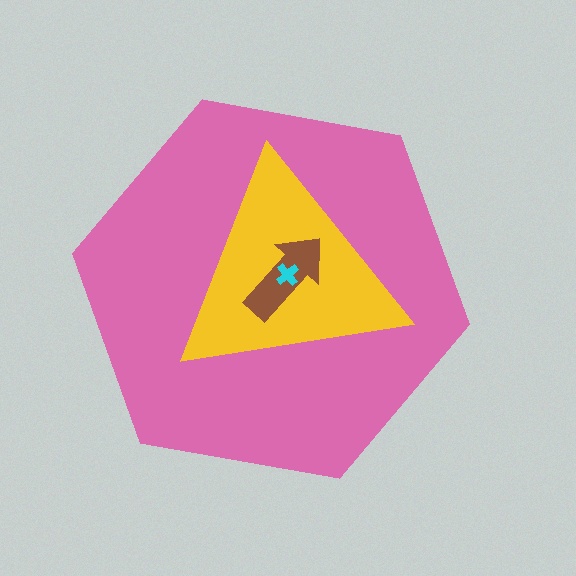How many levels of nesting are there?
4.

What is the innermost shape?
The cyan cross.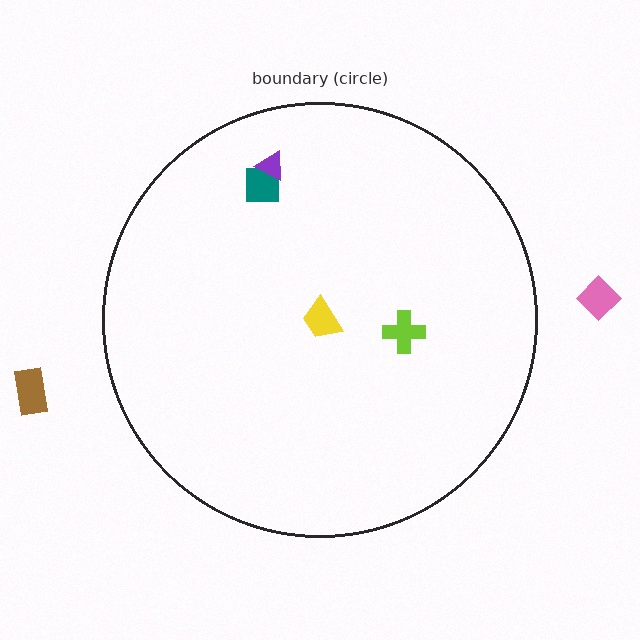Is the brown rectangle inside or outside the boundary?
Outside.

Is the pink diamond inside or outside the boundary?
Outside.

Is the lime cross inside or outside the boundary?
Inside.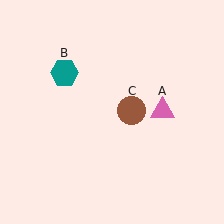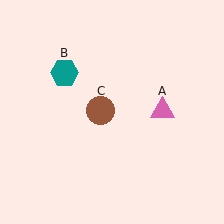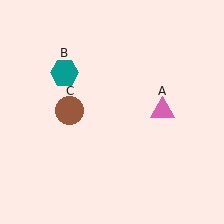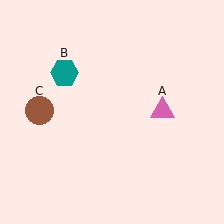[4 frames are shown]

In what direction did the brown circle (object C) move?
The brown circle (object C) moved left.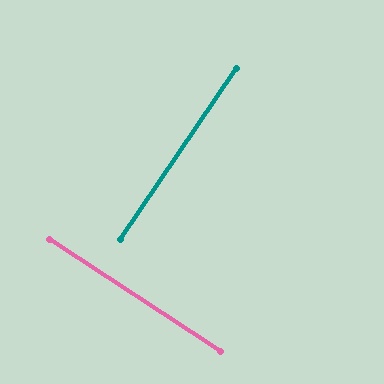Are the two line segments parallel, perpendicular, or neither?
Perpendicular — they meet at approximately 89°.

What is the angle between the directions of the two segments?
Approximately 89 degrees.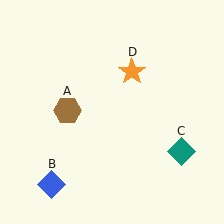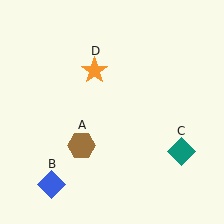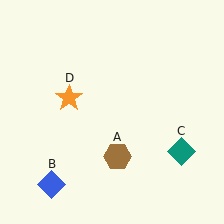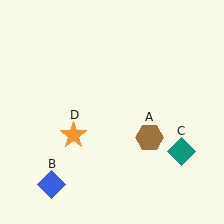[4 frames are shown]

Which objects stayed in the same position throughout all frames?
Blue diamond (object B) and teal diamond (object C) remained stationary.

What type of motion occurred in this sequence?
The brown hexagon (object A), orange star (object D) rotated counterclockwise around the center of the scene.